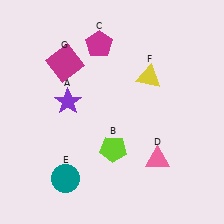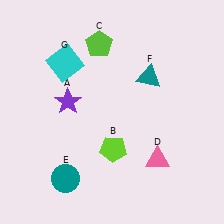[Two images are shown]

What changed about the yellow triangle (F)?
In Image 1, F is yellow. In Image 2, it changed to teal.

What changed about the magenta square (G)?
In Image 1, G is magenta. In Image 2, it changed to cyan.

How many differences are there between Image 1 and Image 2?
There are 3 differences between the two images.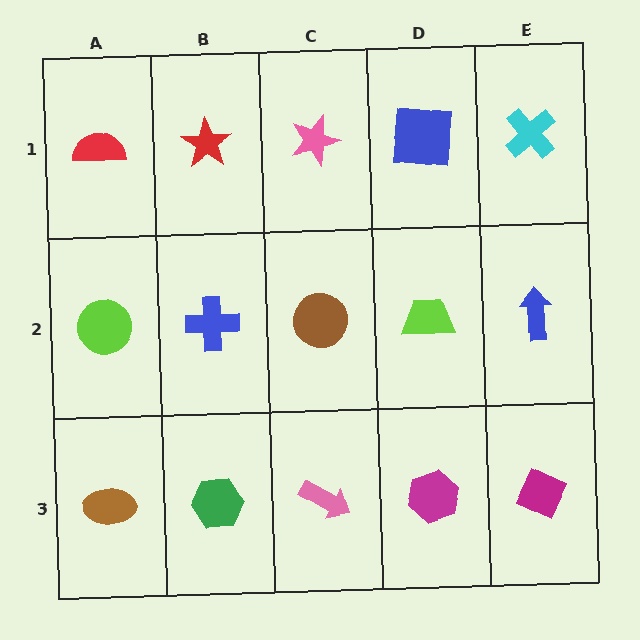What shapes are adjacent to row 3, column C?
A brown circle (row 2, column C), a green hexagon (row 3, column B), a magenta hexagon (row 3, column D).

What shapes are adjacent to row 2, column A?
A red semicircle (row 1, column A), a brown ellipse (row 3, column A), a blue cross (row 2, column B).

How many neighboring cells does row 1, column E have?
2.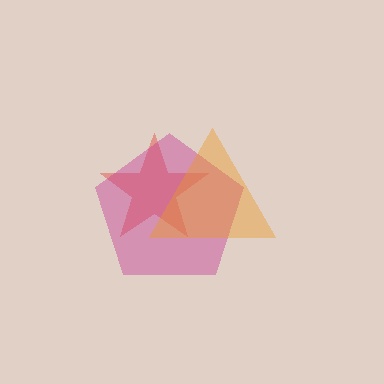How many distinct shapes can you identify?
There are 3 distinct shapes: a red star, a magenta pentagon, an orange triangle.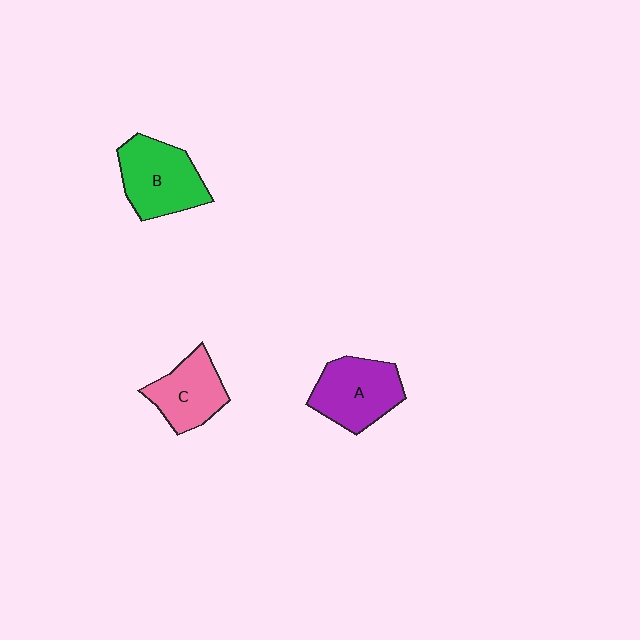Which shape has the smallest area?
Shape C (pink).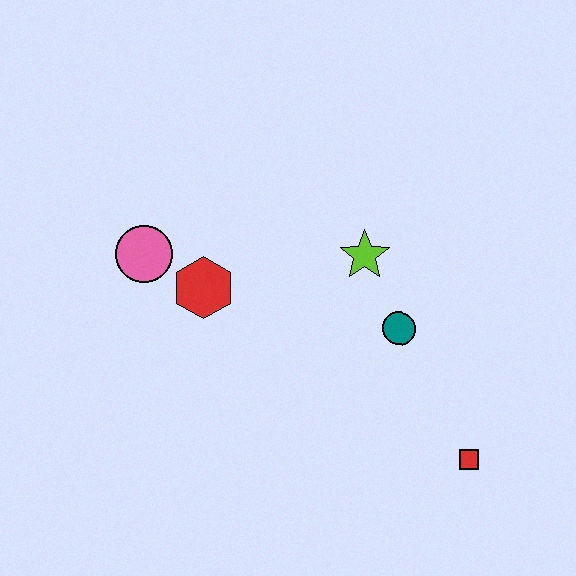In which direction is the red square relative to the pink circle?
The red square is to the right of the pink circle.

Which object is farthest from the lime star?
The red square is farthest from the lime star.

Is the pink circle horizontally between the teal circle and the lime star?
No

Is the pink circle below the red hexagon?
No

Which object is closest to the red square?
The teal circle is closest to the red square.